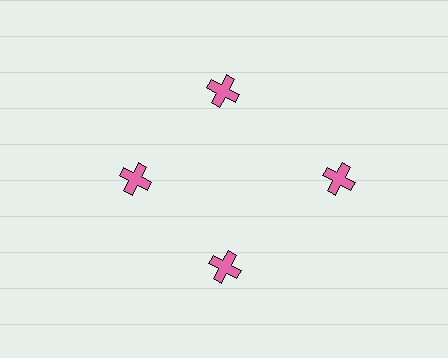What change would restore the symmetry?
The symmetry would be restored by moving it inward, back onto the ring so that all 4 crosses sit at equal angles and equal distance from the center.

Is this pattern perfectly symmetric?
No. The 4 pink crosses are arranged in a ring, but one element near the 3 o'clock position is pushed outward from the center, breaking the 4-fold rotational symmetry.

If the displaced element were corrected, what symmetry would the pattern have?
It would have 4-fold rotational symmetry — the pattern would map onto itself every 90 degrees.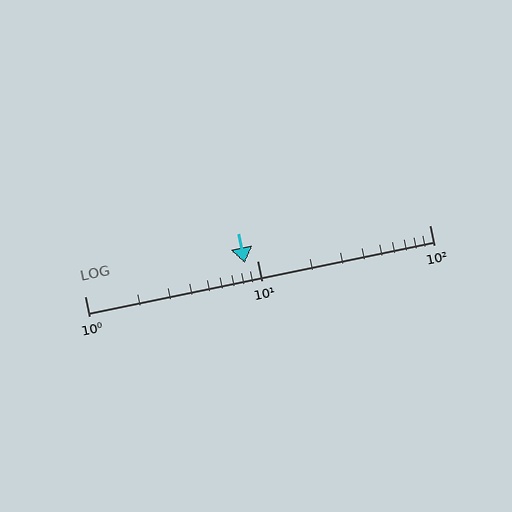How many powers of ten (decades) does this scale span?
The scale spans 2 decades, from 1 to 100.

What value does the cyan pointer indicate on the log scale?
The pointer indicates approximately 8.5.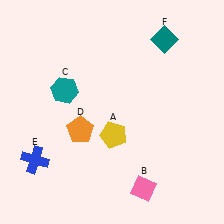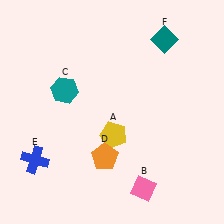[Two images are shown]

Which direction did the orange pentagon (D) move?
The orange pentagon (D) moved down.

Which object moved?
The orange pentagon (D) moved down.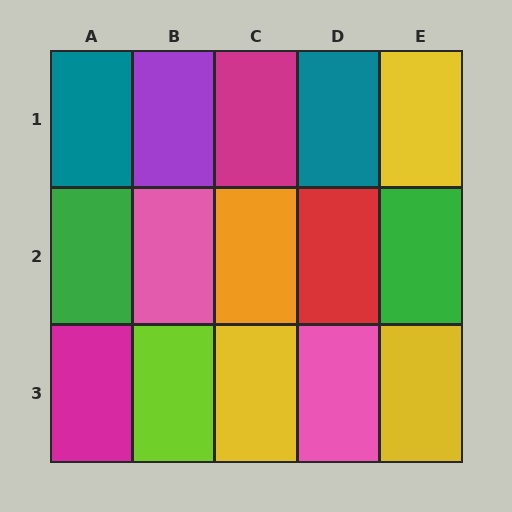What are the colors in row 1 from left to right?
Teal, purple, magenta, teal, yellow.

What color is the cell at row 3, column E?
Yellow.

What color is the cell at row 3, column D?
Pink.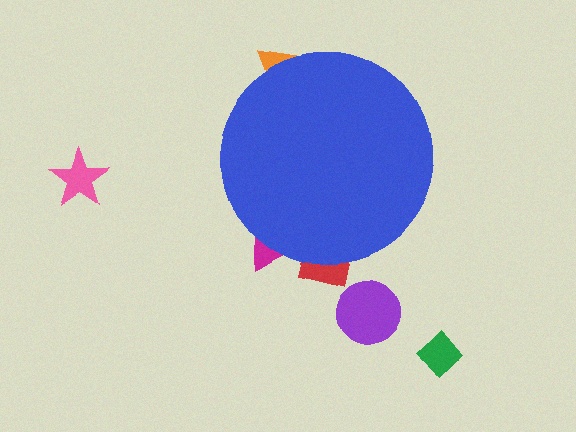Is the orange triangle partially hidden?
Yes, the orange triangle is partially hidden behind the blue circle.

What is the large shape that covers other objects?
A blue circle.